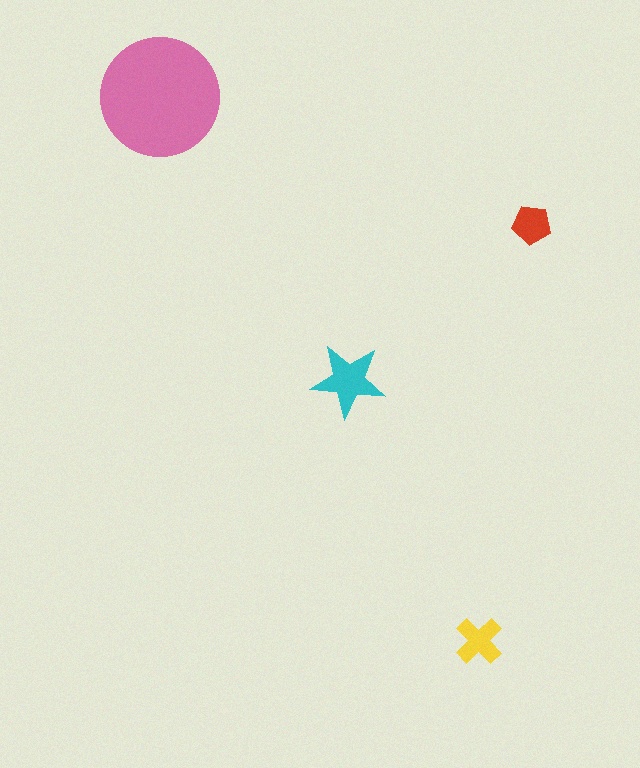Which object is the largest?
The pink circle.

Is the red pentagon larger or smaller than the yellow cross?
Smaller.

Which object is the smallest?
The red pentagon.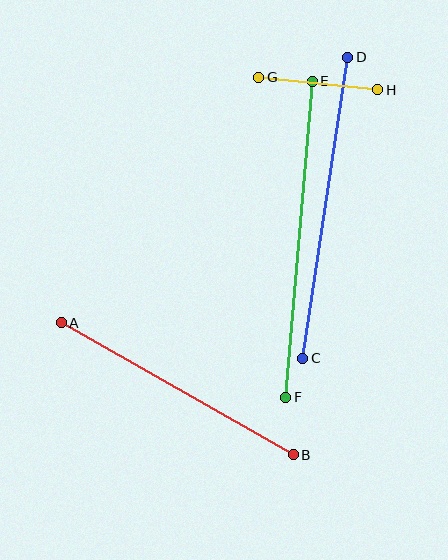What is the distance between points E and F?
The distance is approximately 317 pixels.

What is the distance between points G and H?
The distance is approximately 120 pixels.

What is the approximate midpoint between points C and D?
The midpoint is at approximately (325, 208) pixels.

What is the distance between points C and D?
The distance is approximately 305 pixels.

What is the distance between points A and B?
The distance is approximately 267 pixels.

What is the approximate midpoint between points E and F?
The midpoint is at approximately (299, 239) pixels.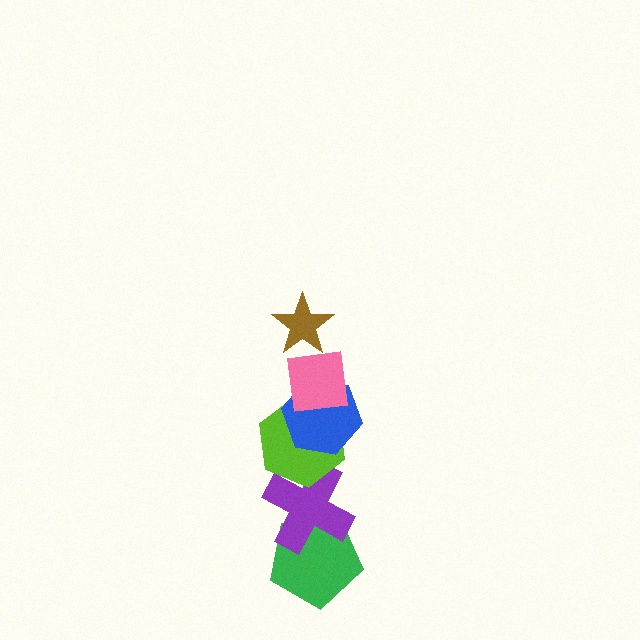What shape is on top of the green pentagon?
The purple cross is on top of the green pentagon.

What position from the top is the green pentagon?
The green pentagon is 6th from the top.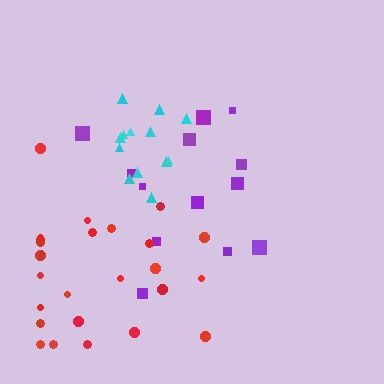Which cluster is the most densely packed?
Cyan.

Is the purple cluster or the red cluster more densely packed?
Red.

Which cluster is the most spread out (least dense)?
Purple.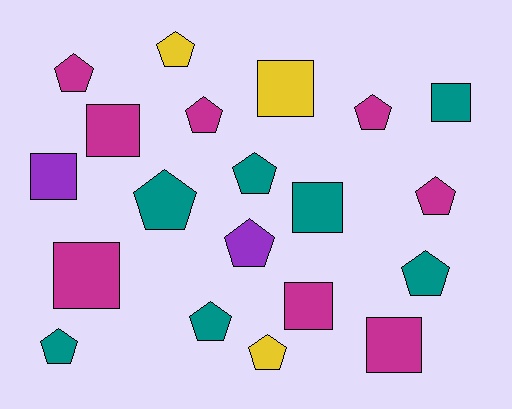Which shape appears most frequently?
Pentagon, with 12 objects.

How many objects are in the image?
There are 20 objects.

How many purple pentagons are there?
There is 1 purple pentagon.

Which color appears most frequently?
Magenta, with 8 objects.